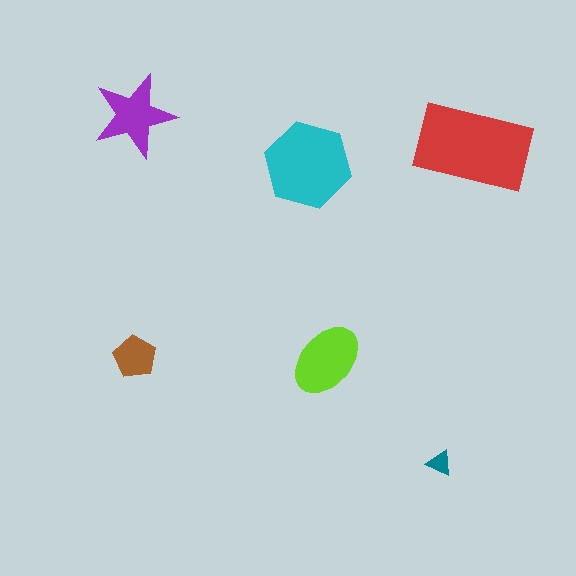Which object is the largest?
The red rectangle.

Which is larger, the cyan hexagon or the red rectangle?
The red rectangle.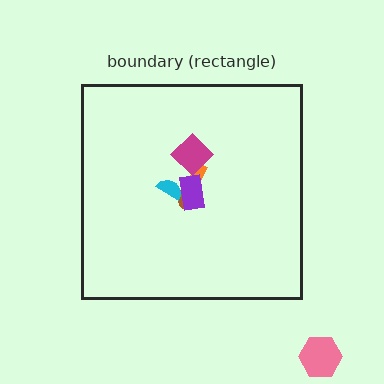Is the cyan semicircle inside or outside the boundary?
Inside.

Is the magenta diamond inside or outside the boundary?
Inside.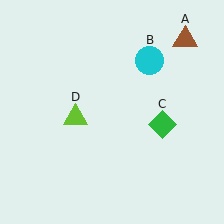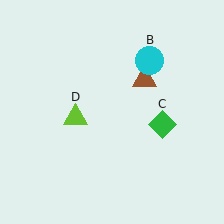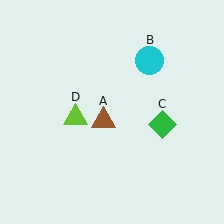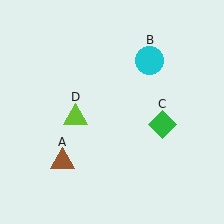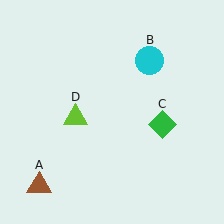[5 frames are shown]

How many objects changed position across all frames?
1 object changed position: brown triangle (object A).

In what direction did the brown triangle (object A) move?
The brown triangle (object A) moved down and to the left.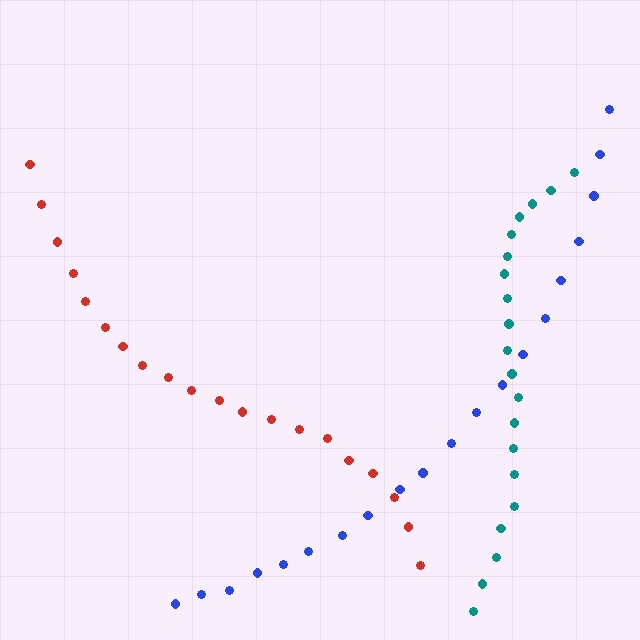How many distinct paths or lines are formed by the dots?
There are 3 distinct paths.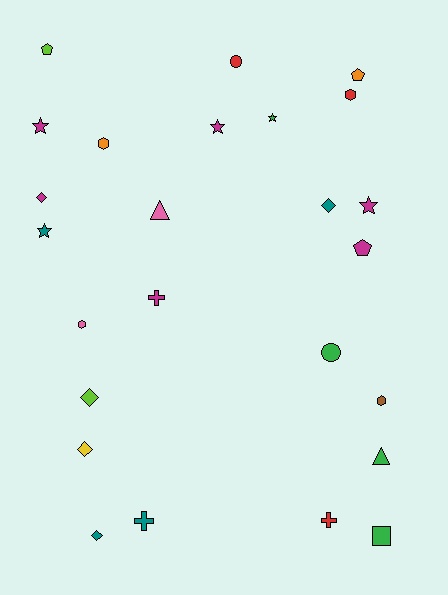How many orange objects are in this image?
There are 2 orange objects.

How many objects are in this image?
There are 25 objects.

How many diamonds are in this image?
There are 5 diamonds.